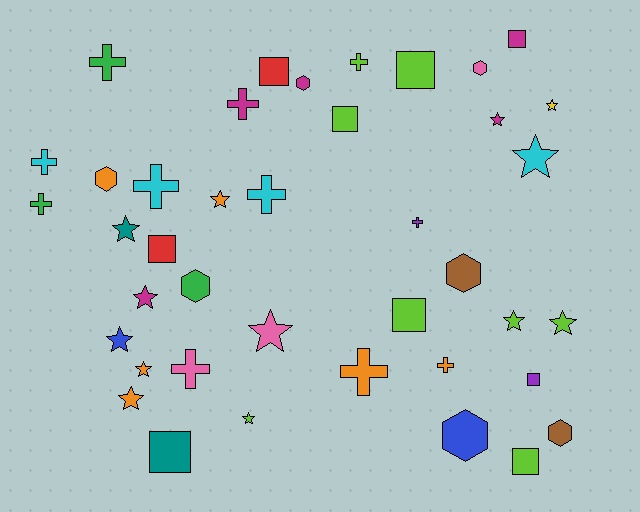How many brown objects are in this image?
There are 2 brown objects.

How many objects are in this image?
There are 40 objects.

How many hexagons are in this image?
There are 7 hexagons.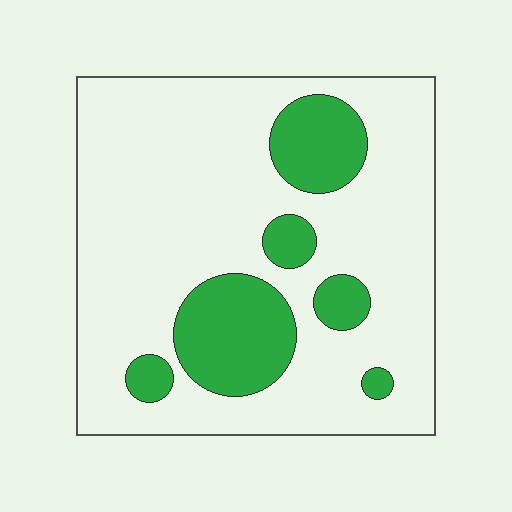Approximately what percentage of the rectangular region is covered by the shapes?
Approximately 20%.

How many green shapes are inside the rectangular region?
6.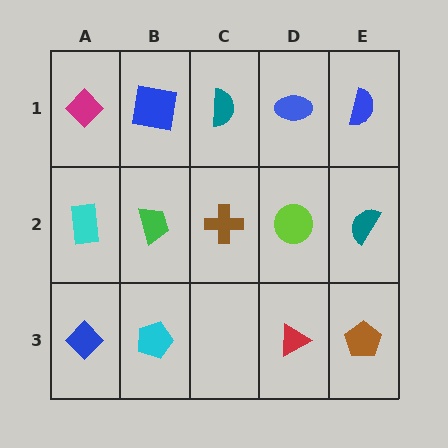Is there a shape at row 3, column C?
No, that cell is empty.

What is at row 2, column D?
A lime circle.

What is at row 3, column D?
A red triangle.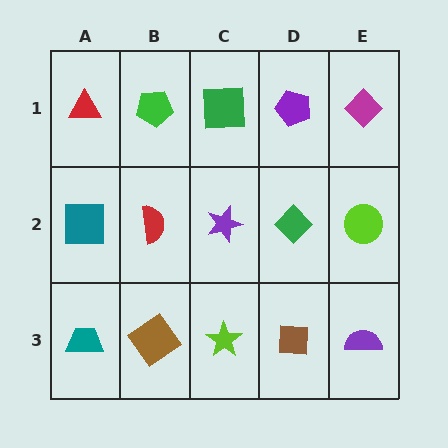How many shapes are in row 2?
5 shapes.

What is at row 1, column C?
A green square.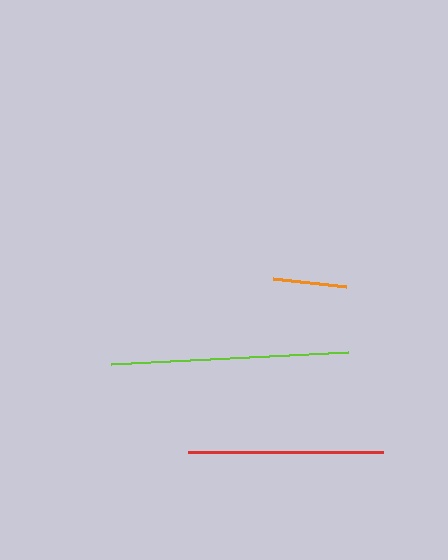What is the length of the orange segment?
The orange segment is approximately 73 pixels long.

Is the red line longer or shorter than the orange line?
The red line is longer than the orange line.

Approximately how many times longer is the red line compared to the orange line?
The red line is approximately 2.7 times the length of the orange line.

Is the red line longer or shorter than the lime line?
The lime line is longer than the red line.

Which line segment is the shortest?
The orange line is the shortest at approximately 73 pixels.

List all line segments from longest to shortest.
From longest to shortest: lime, red, orange.